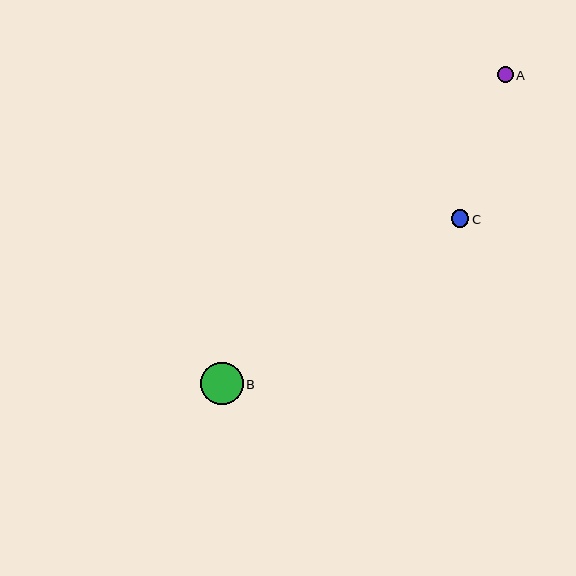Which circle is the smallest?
Circle A is the smallest with a size of approximately 16 pixels.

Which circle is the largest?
Circle B is the largest with a size of approximately 42 pixels.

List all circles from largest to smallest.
From largest to smallest: B, C, A.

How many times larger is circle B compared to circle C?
Circle B is approximately 2.4 times the size of circle C.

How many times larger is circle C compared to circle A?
Circle C is approximately 1.1 times the size of circle A.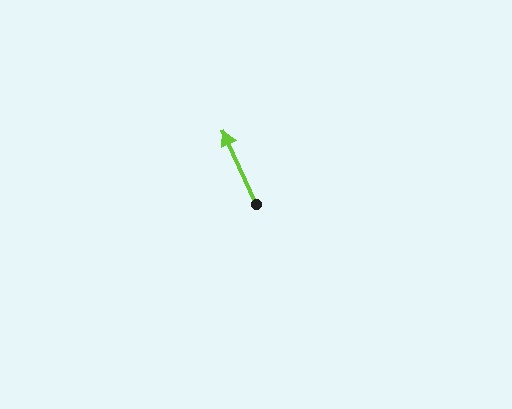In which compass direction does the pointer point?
Northwest.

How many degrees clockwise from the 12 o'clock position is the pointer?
Approximately 336 degrees.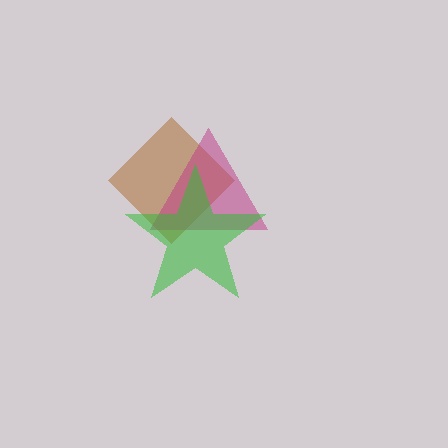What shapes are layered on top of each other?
The layered shapes are: a brown diamond, a magenta triangle, a green star.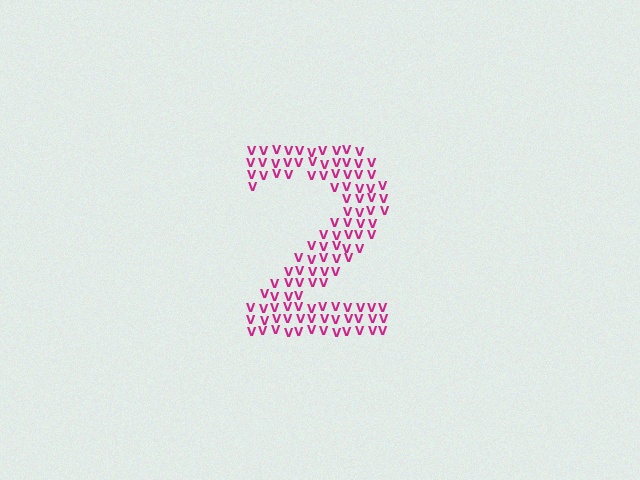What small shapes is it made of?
It is made of small letter V's.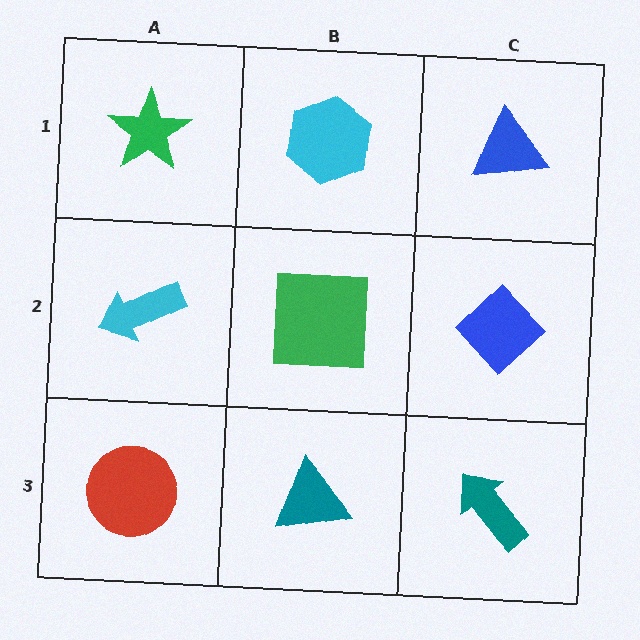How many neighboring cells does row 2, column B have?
4.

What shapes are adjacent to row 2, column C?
A blue triangle (row 1, column C), a teal arrow (row 3, column C), a green square (row 2, column B).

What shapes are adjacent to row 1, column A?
A cyan arrow (row 2, column A), a cyan hexagon (row 1, column B).